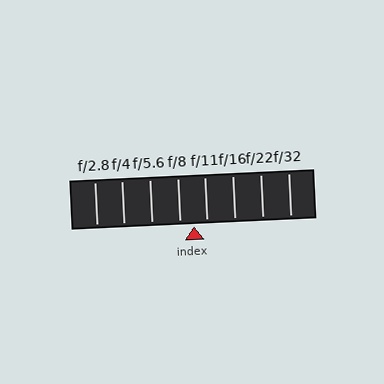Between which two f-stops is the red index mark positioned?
The index mark is between f/8 and f/11.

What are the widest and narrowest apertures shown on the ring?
The widest aperture shown is f/2.8 and the narrowest is f/32.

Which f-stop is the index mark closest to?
The index mark is closest to f/11.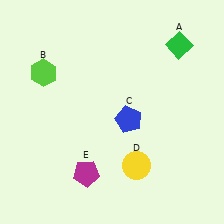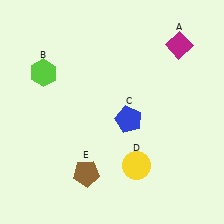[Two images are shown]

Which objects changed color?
A changed from green to magenta. E changed from magenta to brown.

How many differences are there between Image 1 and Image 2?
There are 2 differences between the two images.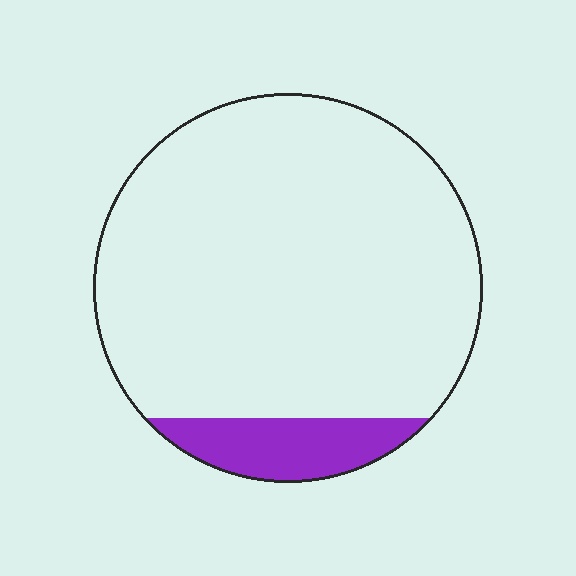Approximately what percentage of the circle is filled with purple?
Approximately 10%.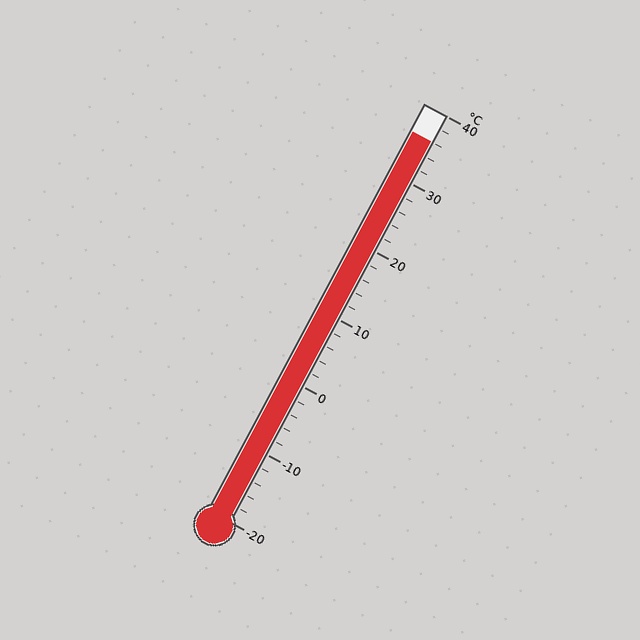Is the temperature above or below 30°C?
The temperature is above 30°C.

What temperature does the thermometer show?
The thermometer shows approximately 36°C.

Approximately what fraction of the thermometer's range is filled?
The thermometer is filled to approximately 95% of its range.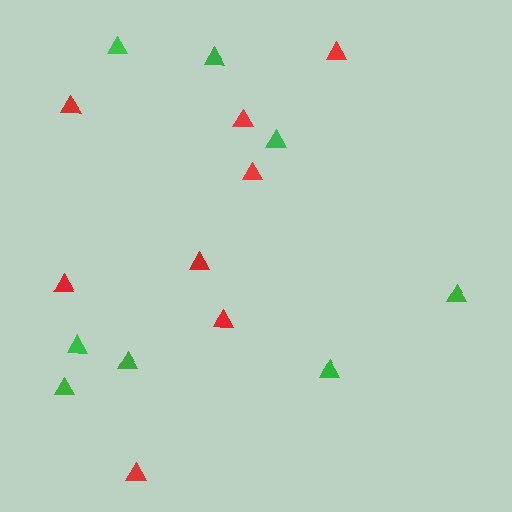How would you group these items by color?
There are 2 groups: one group of green triangles (8) and one group of red triangles (8).